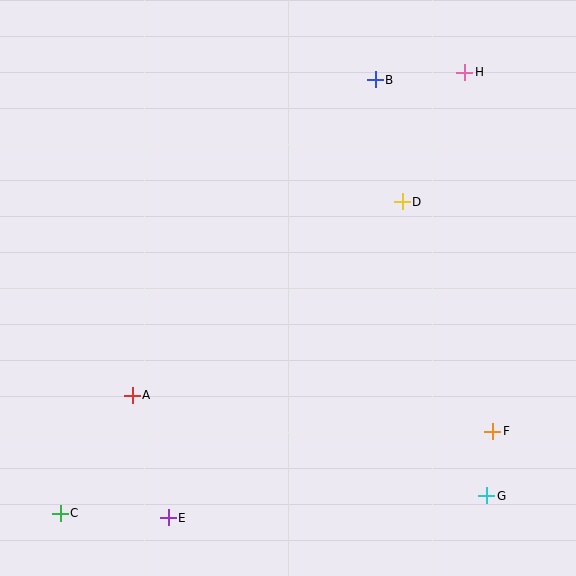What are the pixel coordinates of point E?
Point E is at (168, 518).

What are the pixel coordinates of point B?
Point B is at (375, 80).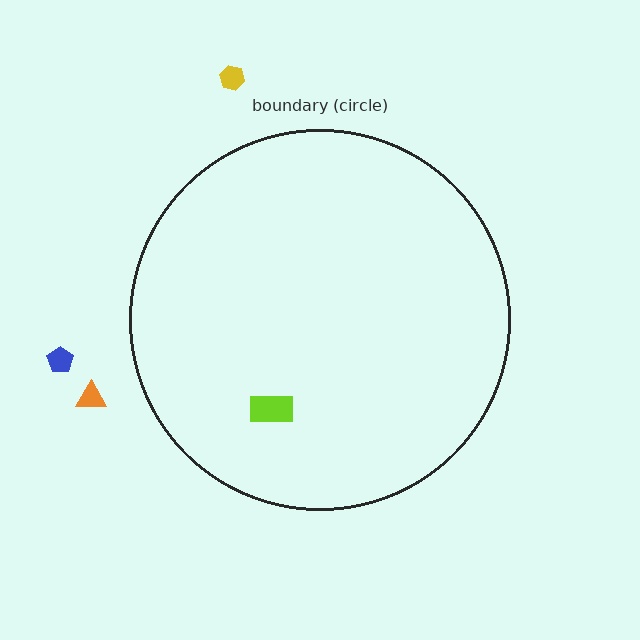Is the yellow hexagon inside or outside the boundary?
Outside.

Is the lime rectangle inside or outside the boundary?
Inside.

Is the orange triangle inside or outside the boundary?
Outside.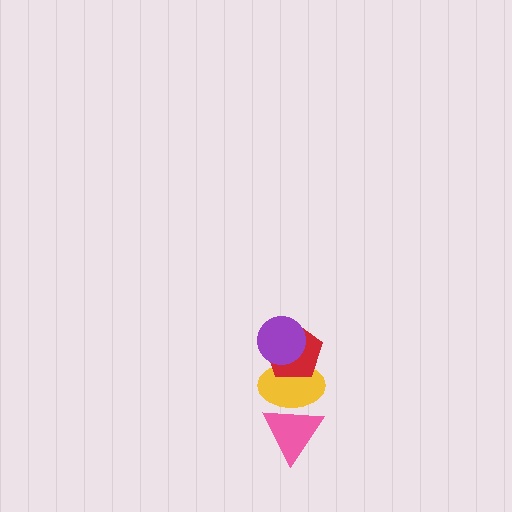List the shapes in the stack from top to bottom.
From top to bottom: the purple circle, the red pentagon, the yellow ellipse, the pink triangle.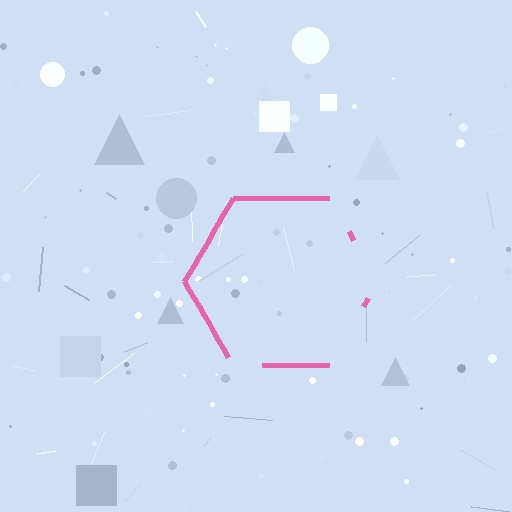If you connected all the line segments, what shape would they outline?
They would outline a hexagon.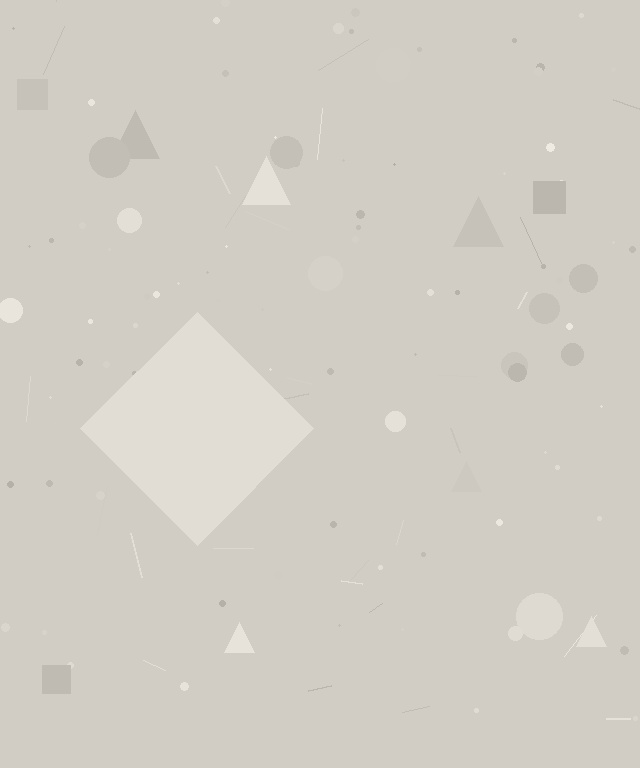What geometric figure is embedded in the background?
A diamond is embedded in the background.